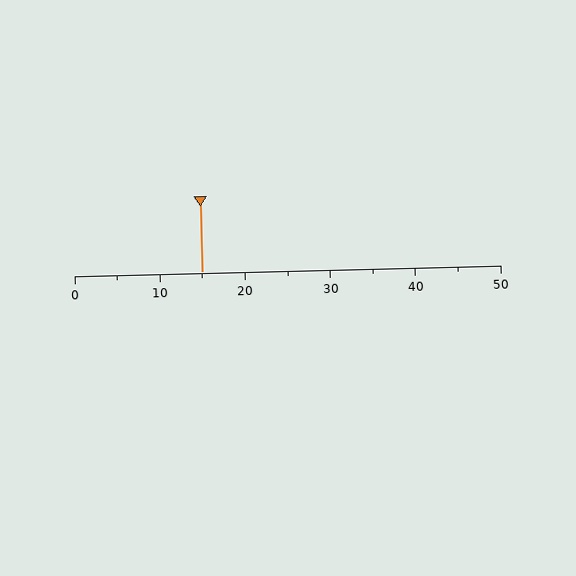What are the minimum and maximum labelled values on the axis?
The axis runs from 0 to 50.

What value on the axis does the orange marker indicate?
The marker indicates approximately 15.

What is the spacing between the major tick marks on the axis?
The major ticks are spaced 10 apart.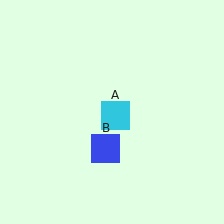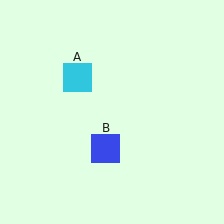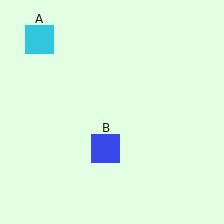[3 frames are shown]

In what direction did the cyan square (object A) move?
The cyan square (object A) moved up and to the left.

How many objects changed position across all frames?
1 object changed position: cyan square (object A).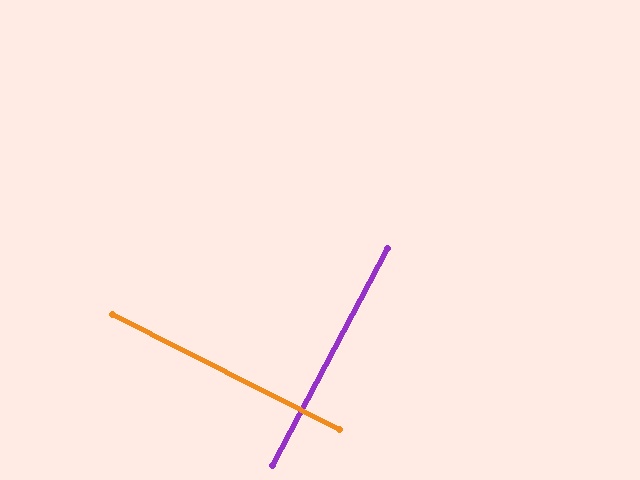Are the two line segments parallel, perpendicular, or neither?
Perpendicular — they meet at approximately 89°.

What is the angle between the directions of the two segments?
Approximately 89 degrees.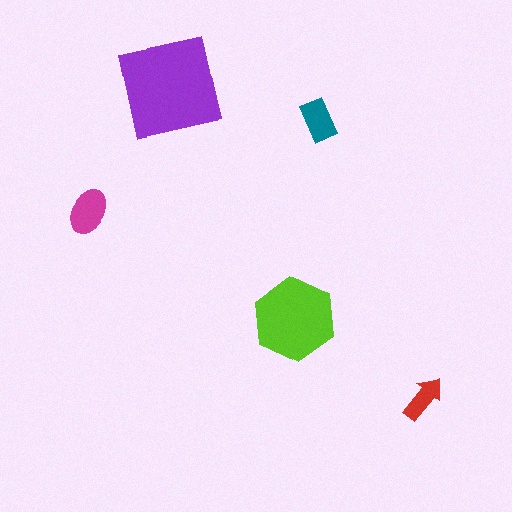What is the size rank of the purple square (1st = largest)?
1st.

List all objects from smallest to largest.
The red arrow, the teal rectangle, the magenta ellipse, the lime hexagon, the purple square.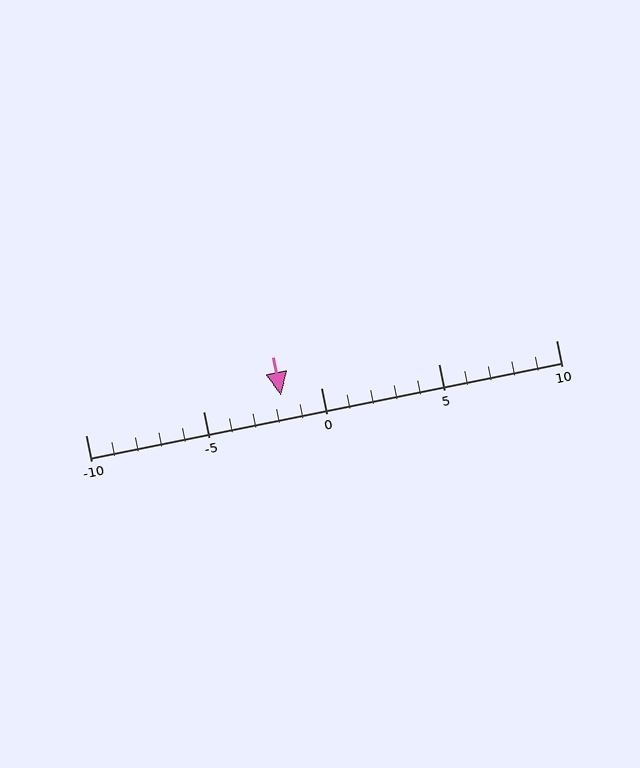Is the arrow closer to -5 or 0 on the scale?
The arrow is closer to 0.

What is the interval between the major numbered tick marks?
The major tick marks are spaced 5 units apart.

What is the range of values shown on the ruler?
The ruler shows values from -10 to 10.